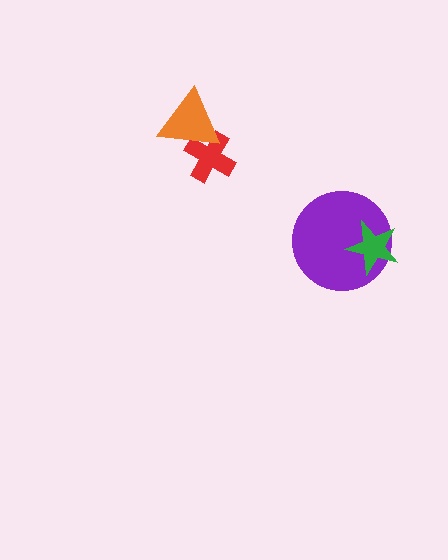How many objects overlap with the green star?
1 object overlaps with the green star.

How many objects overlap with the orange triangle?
1 object overlaps with the orange triangle.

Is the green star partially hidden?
No, no other shape covers it.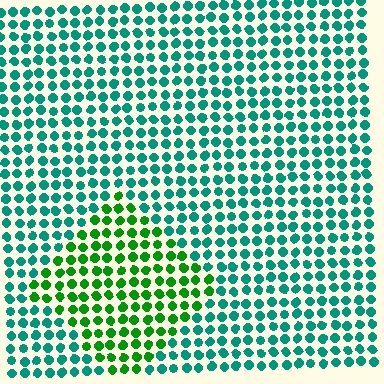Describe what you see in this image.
The image is filled with small teal elements in a uniform arrangement. A diamond-shaped region is visible where the elements are tinted to a slightly different hue, forming a subtle color boundary.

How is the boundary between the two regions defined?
The boundary is defined purely by a slight shift in hue (about 45 degrees). Spacing, size, and orientation are identical on both sides.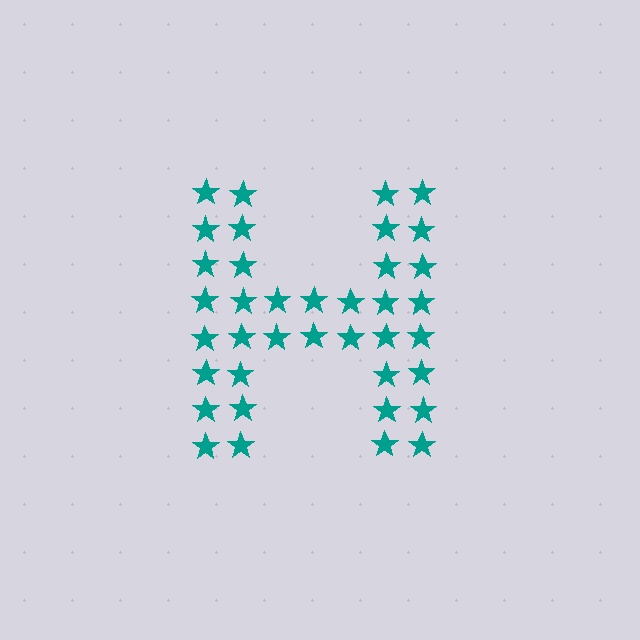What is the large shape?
The large shape is the letter H.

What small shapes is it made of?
It is made of small stars.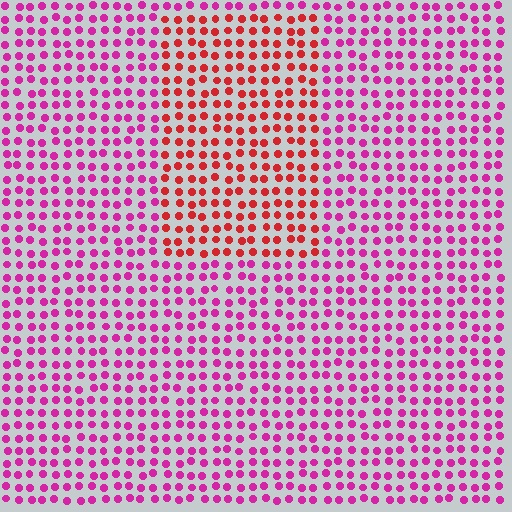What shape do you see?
I see a rectangle.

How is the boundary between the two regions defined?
The boundary is defined purely by a slight shift in hue (about 41 degrees). Spacing, size, and orientation are identical on both sides.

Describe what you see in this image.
The image is filled with small magenta elements in a uniform arrangement. A rectangle-shaped region is visible where the elements are tinted to a slightly different hue, forming a subtle color boundary.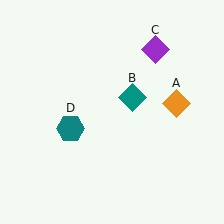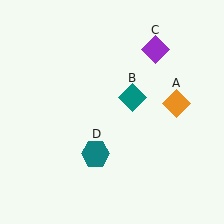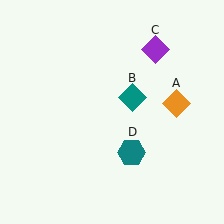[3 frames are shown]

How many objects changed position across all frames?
1 object changed position: teal hexagon (object D).